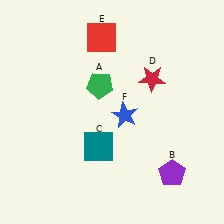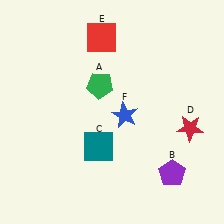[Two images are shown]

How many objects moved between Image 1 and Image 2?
1 object moved between the two images.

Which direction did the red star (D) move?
The red star (D) moved down.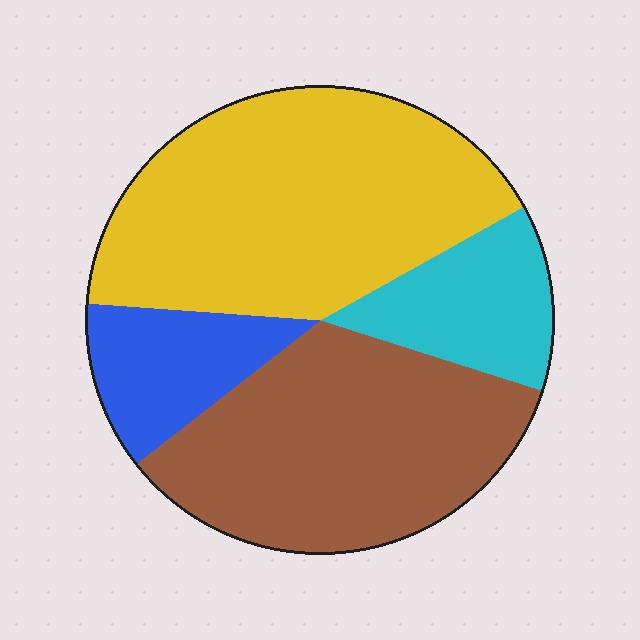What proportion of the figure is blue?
Blue takes up less than a quarter of the figure.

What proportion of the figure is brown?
Brown takes up about one third (1/3) of the figure.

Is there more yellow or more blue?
Yellow.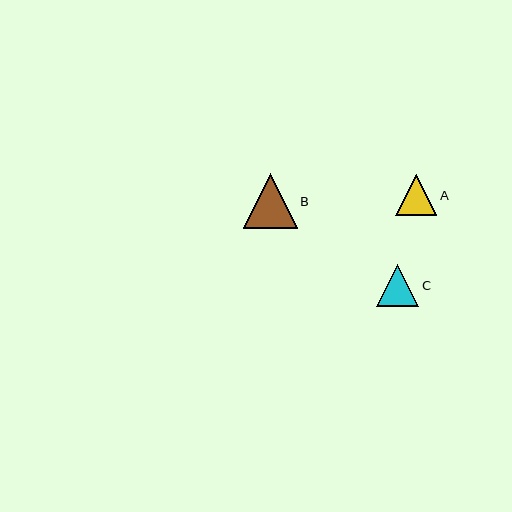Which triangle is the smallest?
Triangle A is the smallest with a size of approximately 41 pixels.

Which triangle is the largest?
Triangle B is the largest with a size of approximately 54 pixels.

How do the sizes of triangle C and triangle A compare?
Triangle C and triangle A are approximately the same size.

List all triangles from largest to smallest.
From largest to smallest: B, C, A.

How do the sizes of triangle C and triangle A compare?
Triangle C and triangle A are approximately the same size.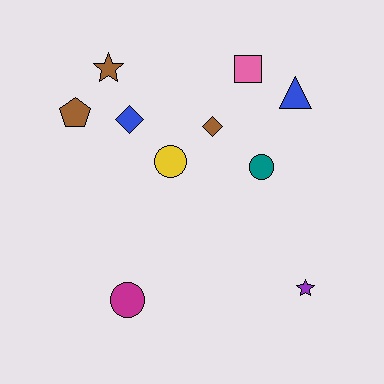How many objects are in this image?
There are 10 objects.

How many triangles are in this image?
There is 1 triangle.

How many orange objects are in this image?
There are no orange objects.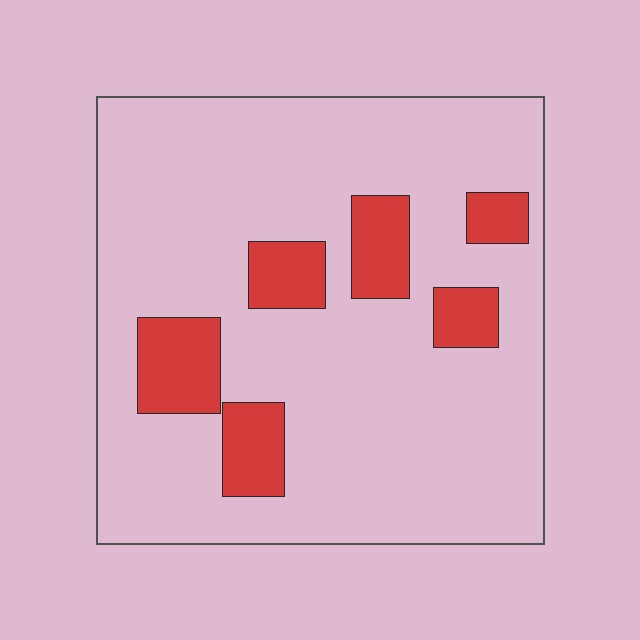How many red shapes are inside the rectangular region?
6.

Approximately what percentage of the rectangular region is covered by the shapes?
Approximately 15%.